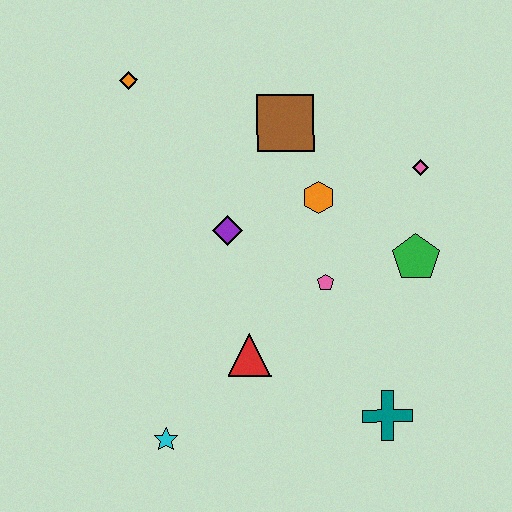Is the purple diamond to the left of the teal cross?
Yes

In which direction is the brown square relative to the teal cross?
The brown square is above the teal cross.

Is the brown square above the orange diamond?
No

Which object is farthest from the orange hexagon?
The cyan star is farthest from the orange hexagon.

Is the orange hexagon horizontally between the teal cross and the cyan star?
Yes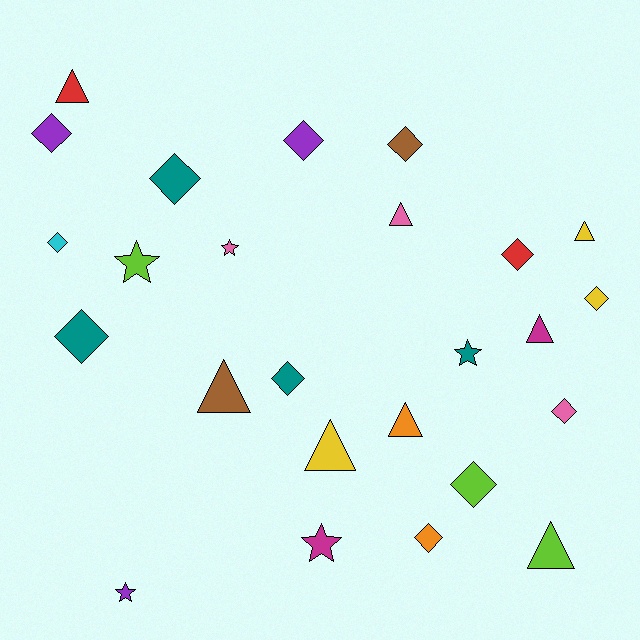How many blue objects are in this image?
There are no blue objects.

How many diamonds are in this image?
There are 12 diamonds.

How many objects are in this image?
There are 25 objects.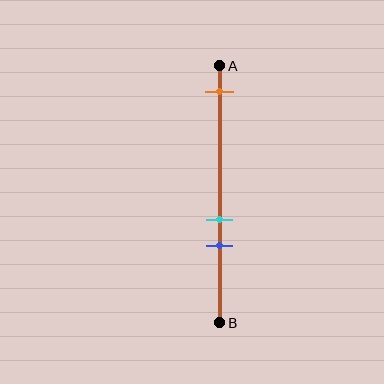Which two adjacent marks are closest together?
The cyan and blue marks are the closest adjacent pair.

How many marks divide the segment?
There are 3 marks dividing the segment.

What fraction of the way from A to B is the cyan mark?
The cyan mark is approximately 60% (0.6) of the way from A to B.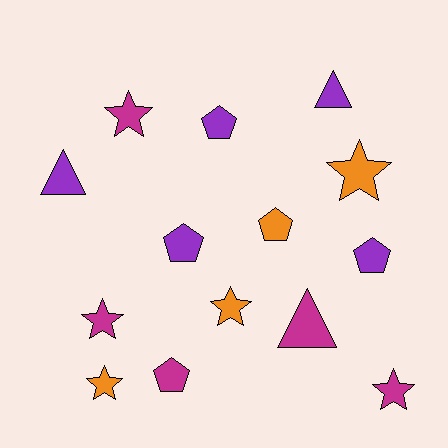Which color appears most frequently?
Magenta, with 5 objects.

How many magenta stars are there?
There are 3 magenta stars.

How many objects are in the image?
There are 14 objects.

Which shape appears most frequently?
Star, with 6 objects.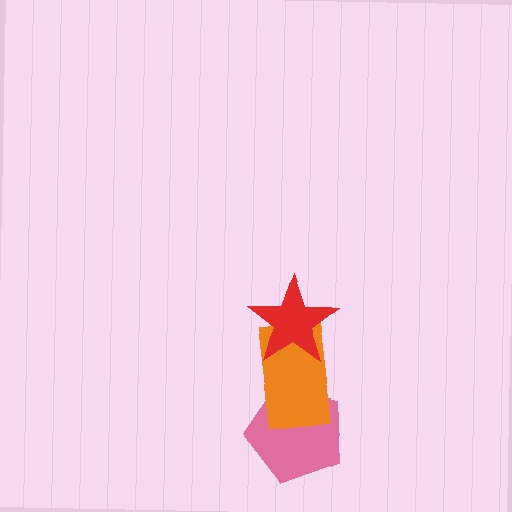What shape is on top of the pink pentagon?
The orange rectangle is on top of the pink pentagon.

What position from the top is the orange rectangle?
The orange rectangle is 2nd from the top.